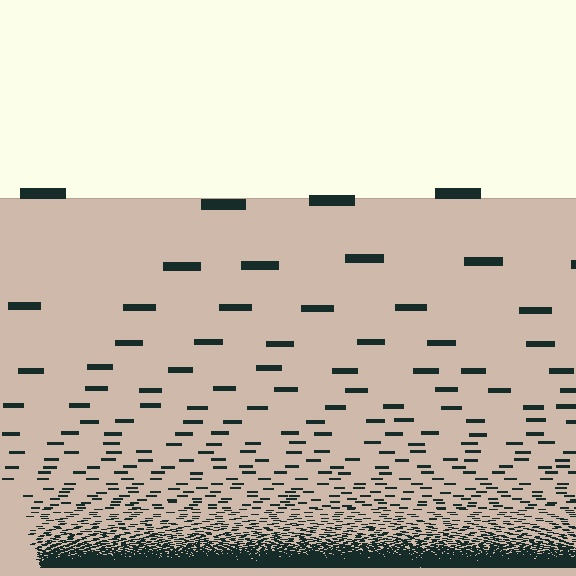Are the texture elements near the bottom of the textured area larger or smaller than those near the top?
Smaller. The gradient is inverted — elements near the bottom are smaller and denser.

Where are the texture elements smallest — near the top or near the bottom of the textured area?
Near the bottom.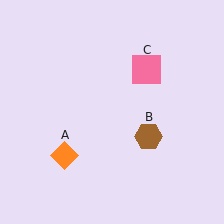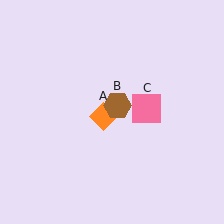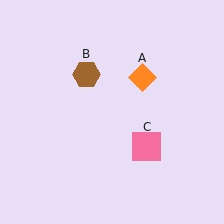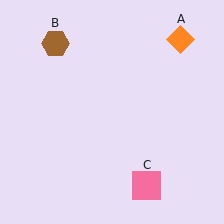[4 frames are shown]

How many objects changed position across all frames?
3 objects changed position: orange diamond (object A), brown hexagon (object B), pink square (object C).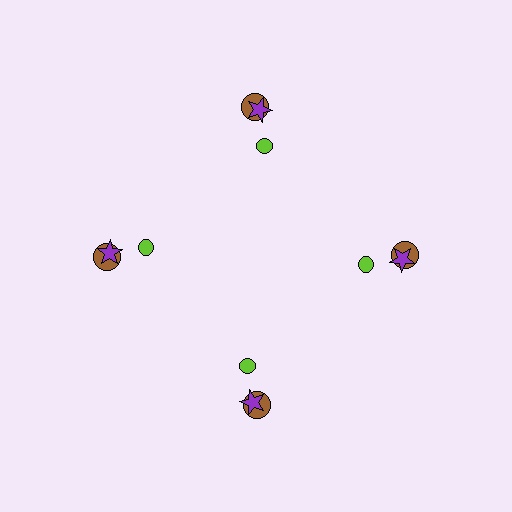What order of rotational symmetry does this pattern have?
This pattern has 4-fold rotational symmetry.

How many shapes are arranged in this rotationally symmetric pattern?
There are 12 shapes, arranged in 4 groups of 3.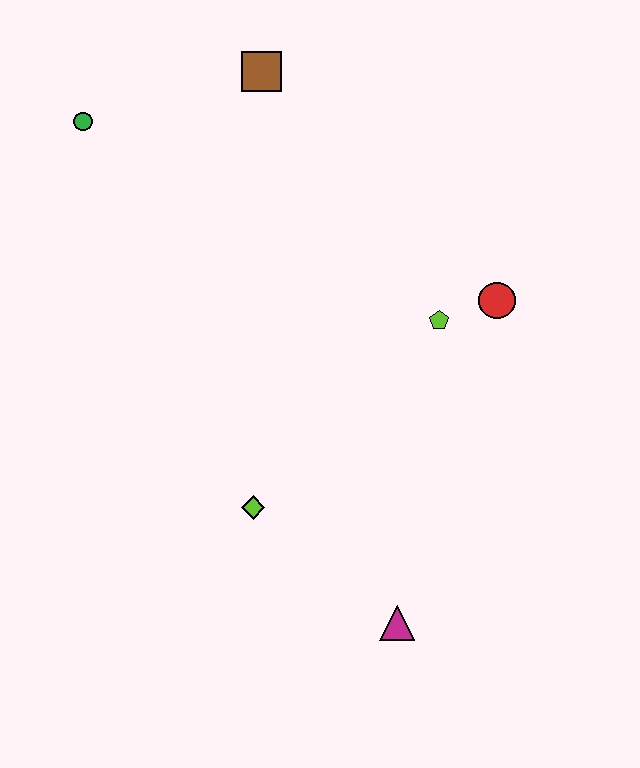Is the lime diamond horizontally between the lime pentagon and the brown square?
No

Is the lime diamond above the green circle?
No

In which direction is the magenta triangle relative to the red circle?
The magenta triangle is below the red circle.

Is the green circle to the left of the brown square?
Yes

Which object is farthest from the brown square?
The magenta triangle is farthest from the brown square.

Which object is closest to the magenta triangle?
The lime diamond is closest to the magenta triangle.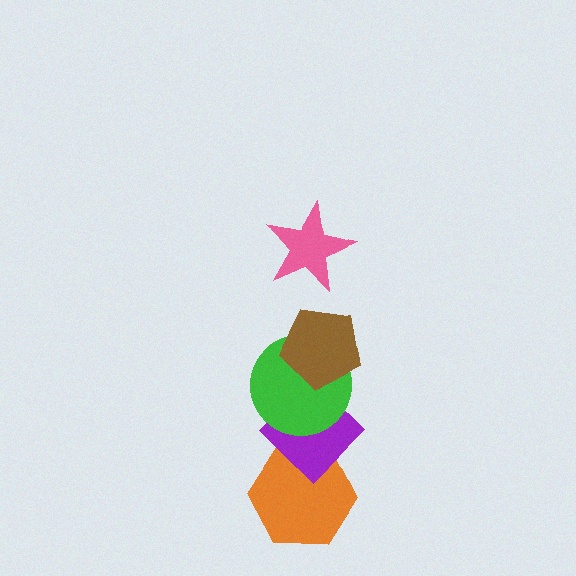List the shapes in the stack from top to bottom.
From top to bottom: the pink star, the brown pentagon, the green circle, the purple diamond, the orange hexagon.